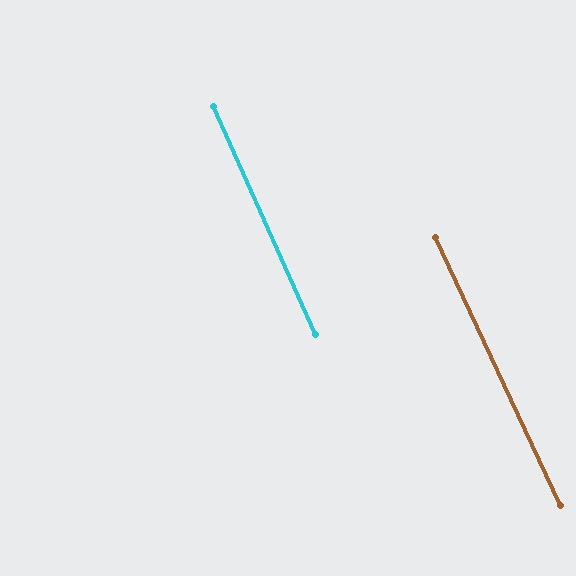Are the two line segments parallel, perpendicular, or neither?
Parallel — their directions differ by only 0.8°.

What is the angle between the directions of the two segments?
Approximately 1 degree.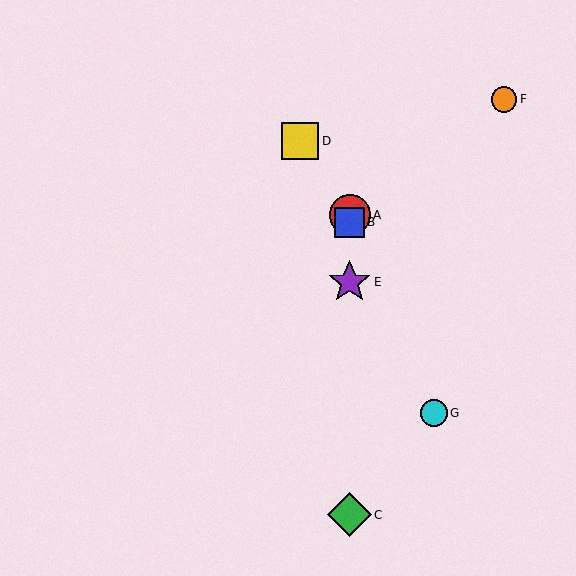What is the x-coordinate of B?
Object B is at x≈350.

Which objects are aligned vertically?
Objects A, B, C, E are aligned vertically.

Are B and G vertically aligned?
No, B is at x≈350 and G is at x≈434.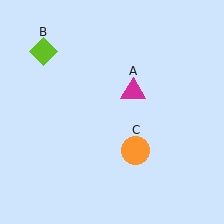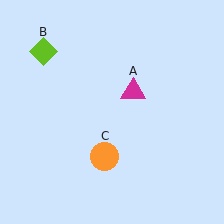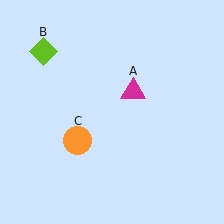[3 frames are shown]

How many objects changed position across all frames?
1 object changed position: orange circle (object C).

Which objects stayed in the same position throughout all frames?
Magenta triangle (object A) and lime diamond (object B) remained stationary.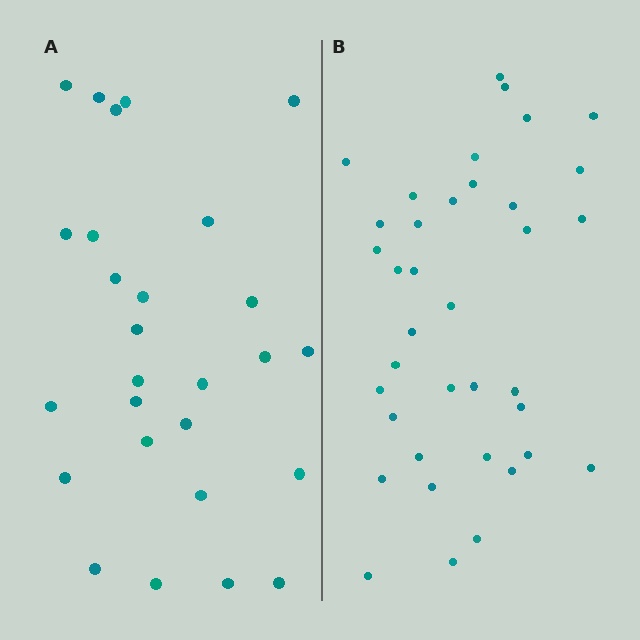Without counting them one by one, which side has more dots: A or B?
Region B (the right region) has more dots.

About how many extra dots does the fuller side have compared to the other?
Region B has roughly 10 or so more dots than region A.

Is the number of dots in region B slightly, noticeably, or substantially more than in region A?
Region B has noticeably more, but not dramatically so. The ratio is roughly 1.4 to 1.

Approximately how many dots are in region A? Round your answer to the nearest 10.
About 30 dots. (The exact count is 27, which rounds to 30.)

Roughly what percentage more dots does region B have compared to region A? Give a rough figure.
About 35% more.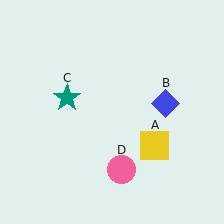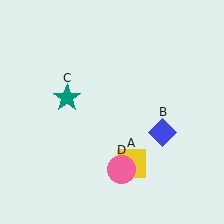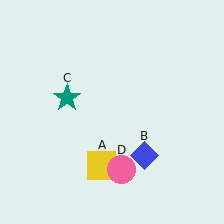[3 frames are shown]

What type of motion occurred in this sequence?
The yellow square (object A), blue diamond (object B) rotated clockwise around the center of the scene.